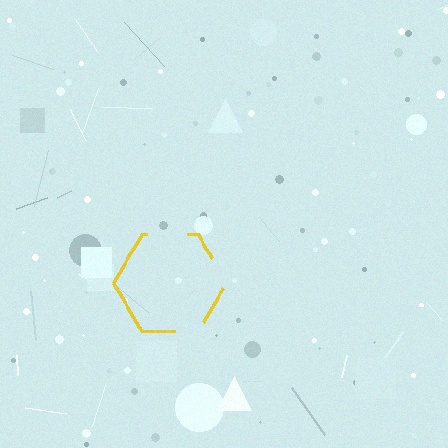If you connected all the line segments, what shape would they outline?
They would outline a hexagon.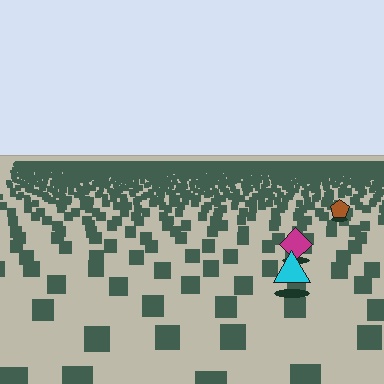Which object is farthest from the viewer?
The brown pentagon is farthest from the viewer. It appears smaller and the ground texture around it is denser.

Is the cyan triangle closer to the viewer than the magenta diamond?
Yes. The cyan triangle is closer — you can tell from the texture gradient: the ground texture is coarser near it.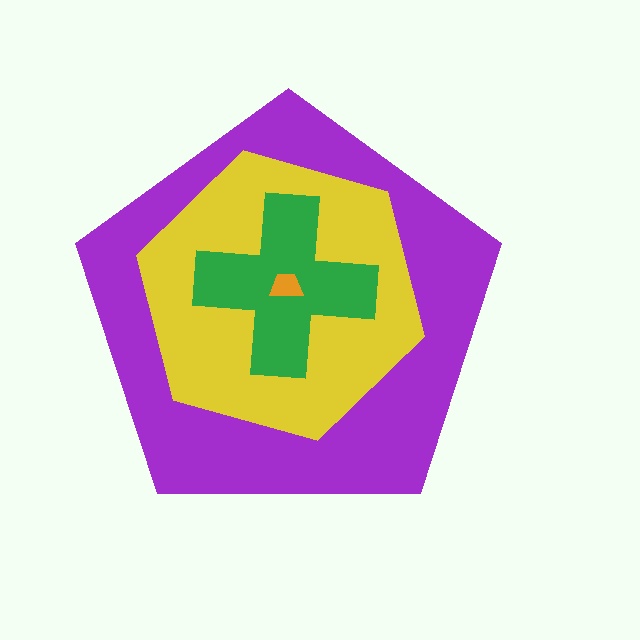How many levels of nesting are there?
4.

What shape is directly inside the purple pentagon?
The yellow hexagon.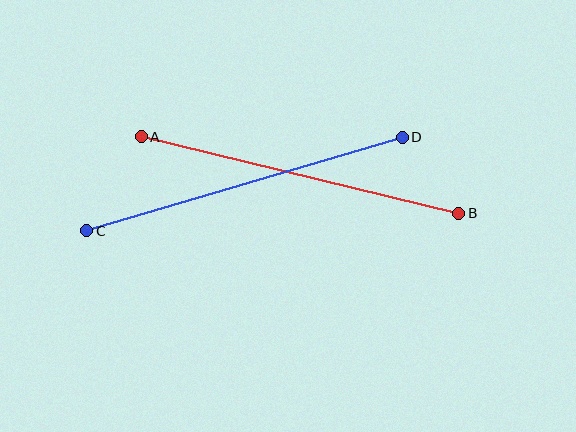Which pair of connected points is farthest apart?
Points C and D are farthest apart.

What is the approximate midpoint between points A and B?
The midpoint is at approximately (300, 175) pixels.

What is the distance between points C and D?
The distance is approximately 329 pixels.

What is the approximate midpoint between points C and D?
The midpoint is at approximately (245, 184) pixels.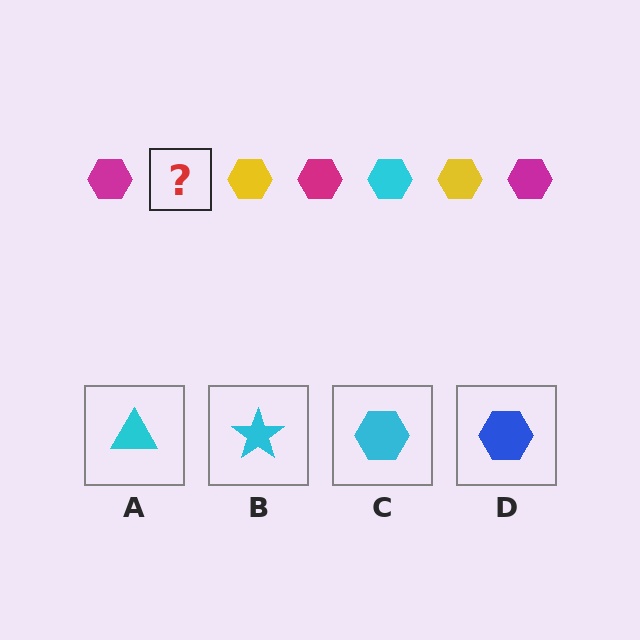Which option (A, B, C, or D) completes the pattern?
C.